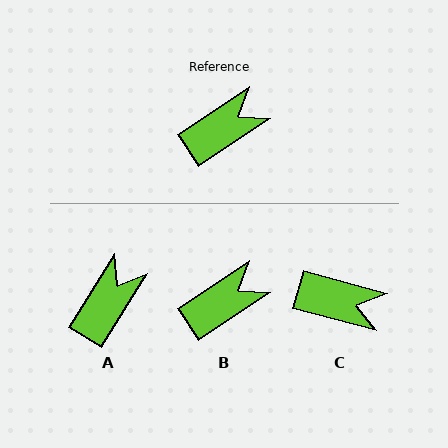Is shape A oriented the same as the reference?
No, it is off by about 25 degrees.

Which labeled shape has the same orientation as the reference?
B.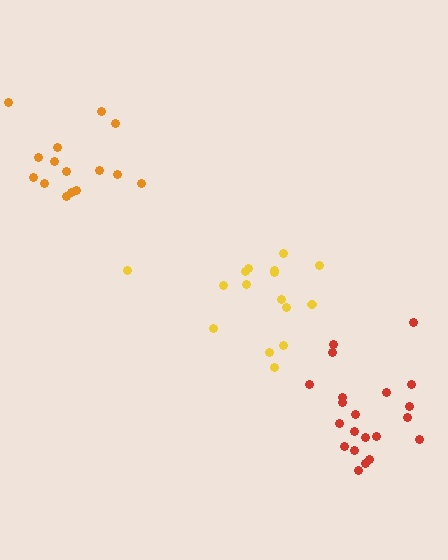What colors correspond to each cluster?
The clusters are colored: yellow, red, orange.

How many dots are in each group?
Group 1: 16 dots, Group 2: 21 dots, Group 3: 15 dots (52 total).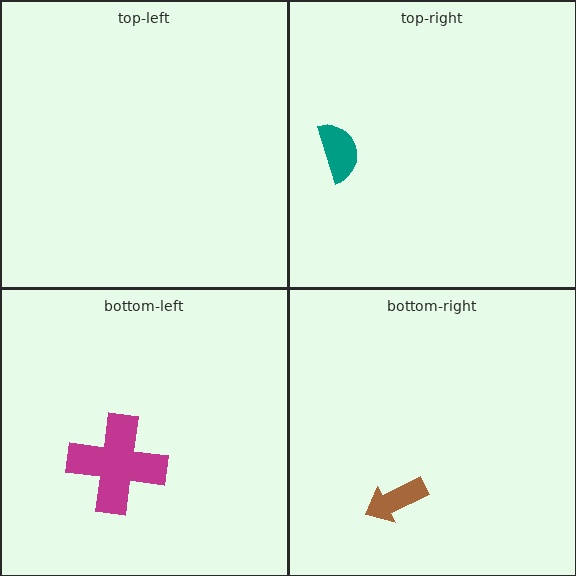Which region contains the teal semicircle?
The top-right region.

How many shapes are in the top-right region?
1.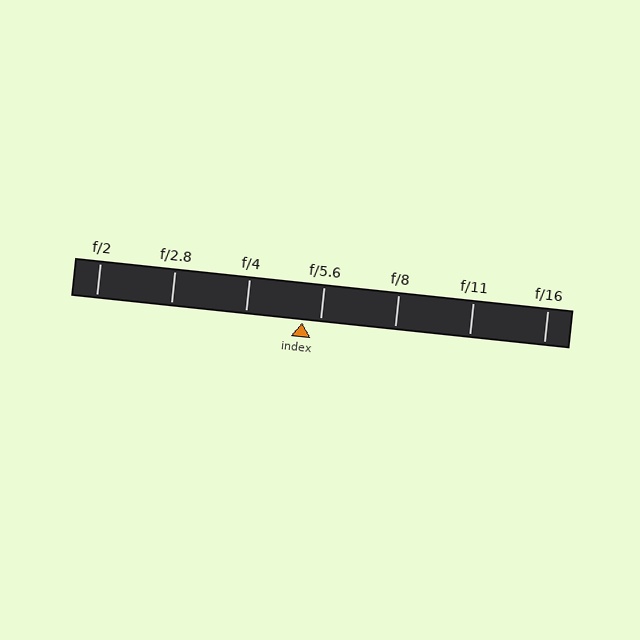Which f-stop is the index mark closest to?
The index mark is closest to f/5.6.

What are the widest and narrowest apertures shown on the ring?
The widest aperture shown is f/2 and the narrowest is f/16.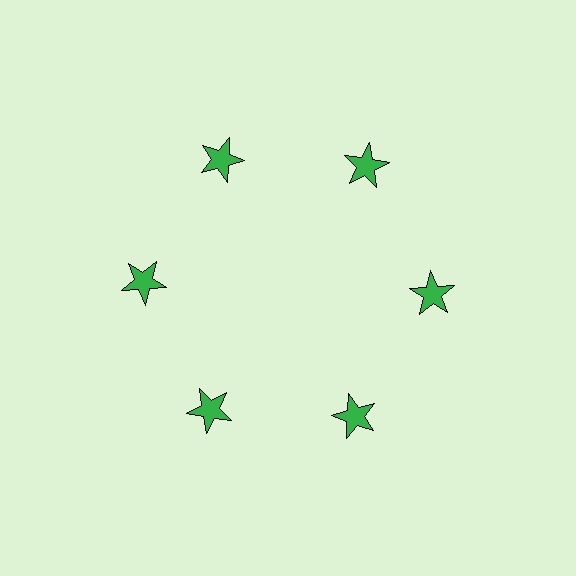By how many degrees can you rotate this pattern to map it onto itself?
The pattern maps onto itself every 60 degrees of rotation.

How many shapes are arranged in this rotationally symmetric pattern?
There are 6 shapes, arranged in 6 groups of 1.